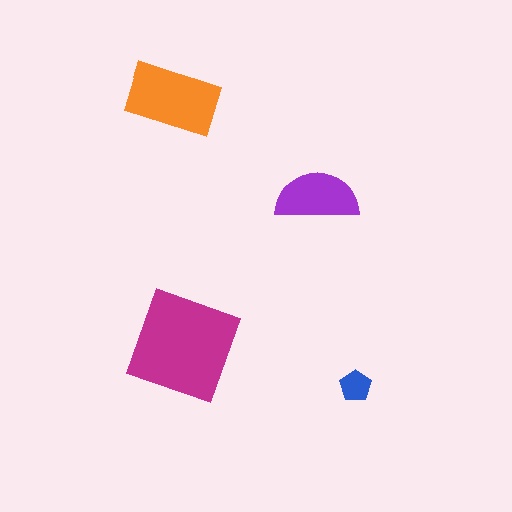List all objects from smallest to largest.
The blue pentagon, the purple semicircle, the orange rectangle, the magenta square.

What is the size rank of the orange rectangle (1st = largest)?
2nd.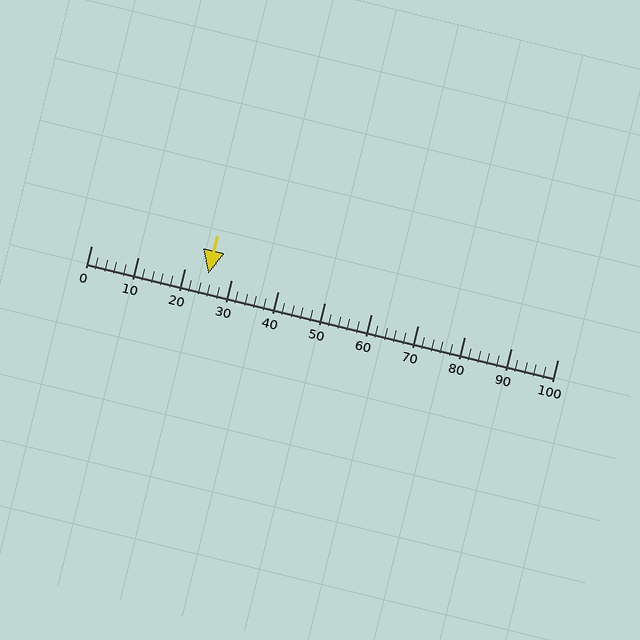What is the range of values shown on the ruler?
The ruler shows values from 0 to 100.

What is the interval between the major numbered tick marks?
The major tick marks are spaced 10 units apart.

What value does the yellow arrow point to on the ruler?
The yellow arrow points to approximately 25.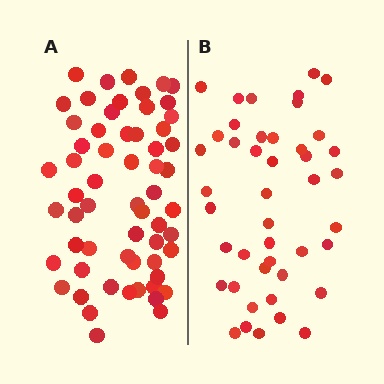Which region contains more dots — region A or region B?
Region A (the left region) has more dots.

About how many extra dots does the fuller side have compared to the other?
Region A has approximately 15 more dots than region B.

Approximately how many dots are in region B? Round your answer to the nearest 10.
About 40 dots. (The exact count is 44, which rounds to 40.)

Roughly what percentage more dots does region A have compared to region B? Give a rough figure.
About 35% more.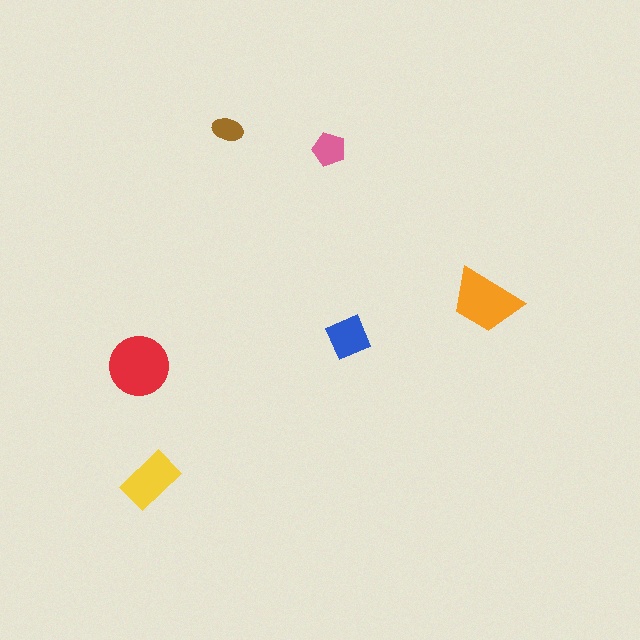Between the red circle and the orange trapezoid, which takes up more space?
The red circle.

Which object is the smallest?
The brown ellipse.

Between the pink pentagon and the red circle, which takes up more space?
The red circle.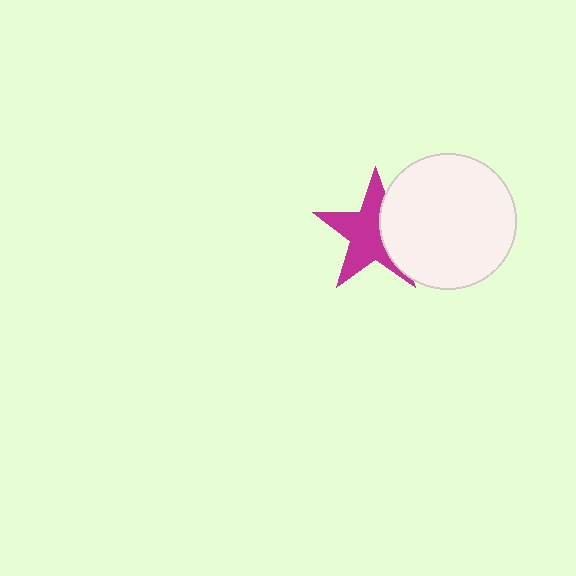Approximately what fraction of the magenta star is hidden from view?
Roughly 36% of the magenta star is hidden behind the white circle.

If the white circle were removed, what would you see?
You would see the complete magenta star.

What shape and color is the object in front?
The object in front is a white circle.